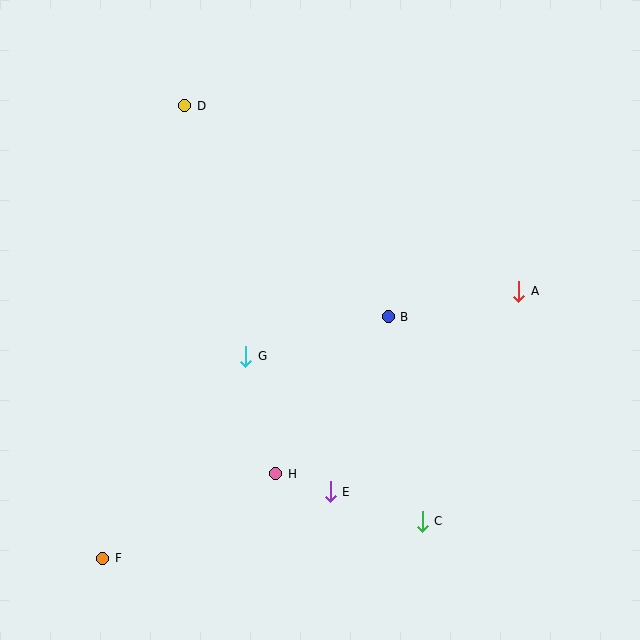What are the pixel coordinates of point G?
Point G is at (246, 356).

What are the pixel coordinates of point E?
Point E is at (330, 492).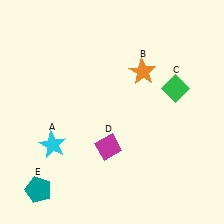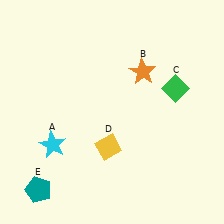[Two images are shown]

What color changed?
The diamond (D) changed from magenta in Image 1 to yellow in Image 2.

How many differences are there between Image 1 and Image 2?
There is 1 difference between the two images.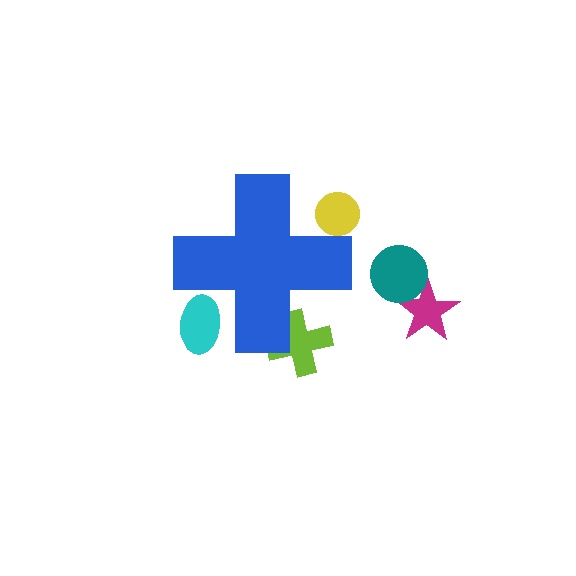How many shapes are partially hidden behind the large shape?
3 shapes are partially hidden.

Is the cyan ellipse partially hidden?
Yes, the cyan ellipse is partially hidden behind the blue cross.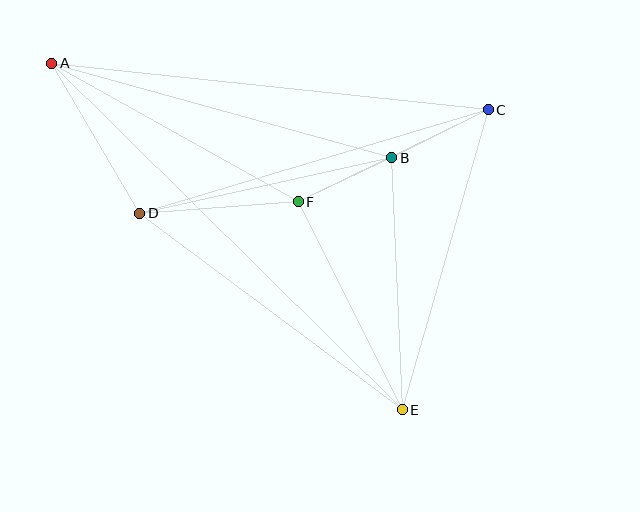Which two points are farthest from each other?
Points A and E are farthest from each other.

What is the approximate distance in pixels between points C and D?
The distance between C and D is approximately 363 pixels.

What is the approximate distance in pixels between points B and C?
The distance between B and C is approximately 107 pixels.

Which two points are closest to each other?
Points B and F are closest to each other.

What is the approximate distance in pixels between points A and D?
The distance between A and D is approximately 174 pixels.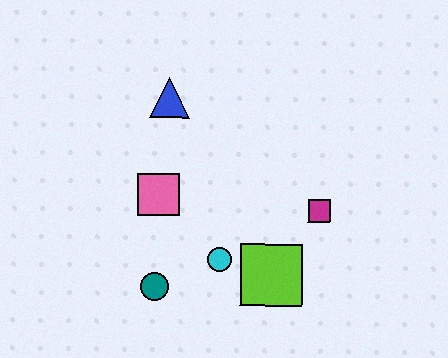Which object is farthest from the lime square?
The blue triangle is farthest from the lime square.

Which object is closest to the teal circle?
The cyan circle is closest to the teal circle.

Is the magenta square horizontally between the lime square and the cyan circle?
No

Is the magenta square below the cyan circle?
No